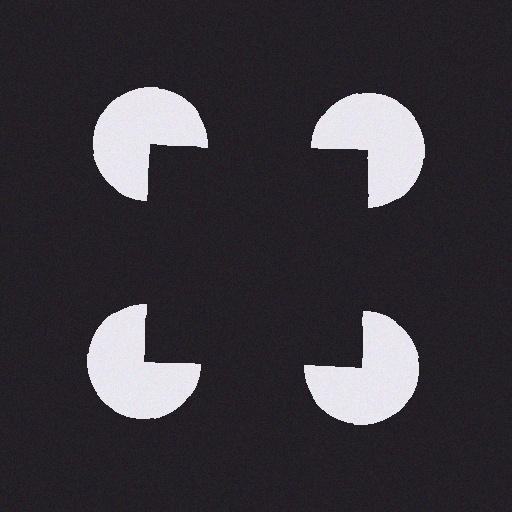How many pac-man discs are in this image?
There are 4 — one at each vertex of the illusory square.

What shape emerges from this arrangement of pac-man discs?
An illusory square — its edges are inferred from the aligned wedge cuts in the pac-man discs, not physically drawn.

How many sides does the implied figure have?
4 sides.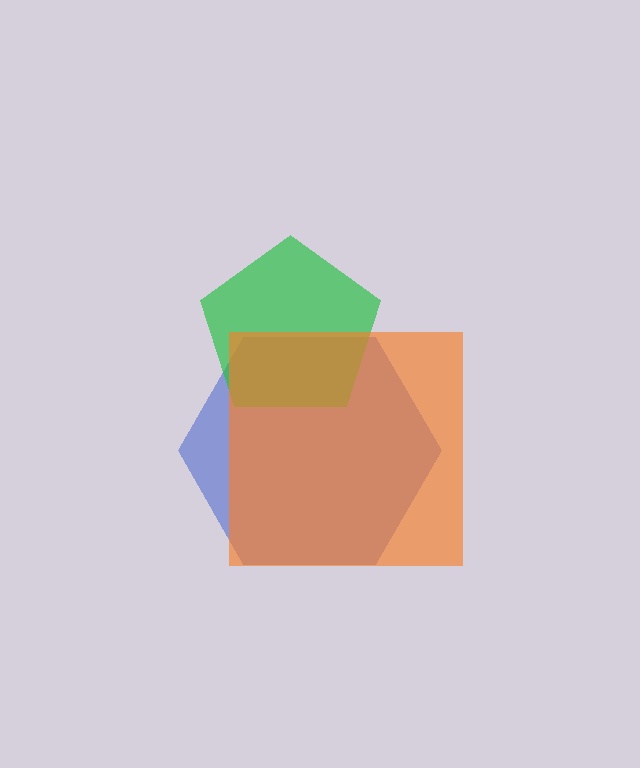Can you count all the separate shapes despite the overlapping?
Yes, there are 3 separate shapes.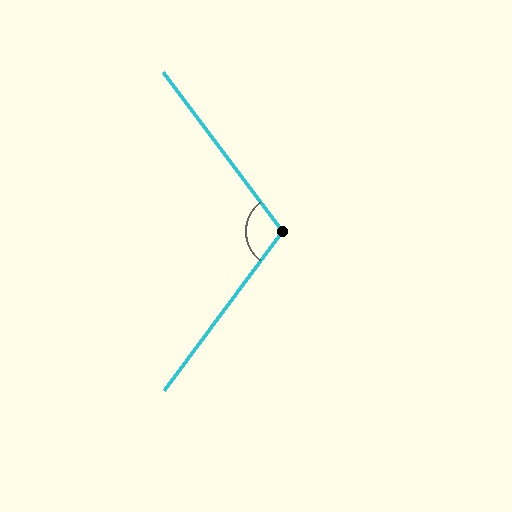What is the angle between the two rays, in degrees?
Approximately 106 degrees.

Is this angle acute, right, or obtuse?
It is obtuse.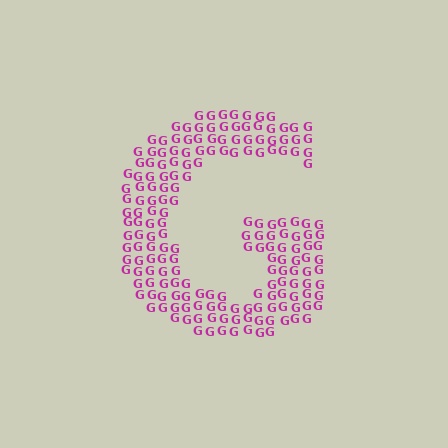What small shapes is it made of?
It is made of small letter G's.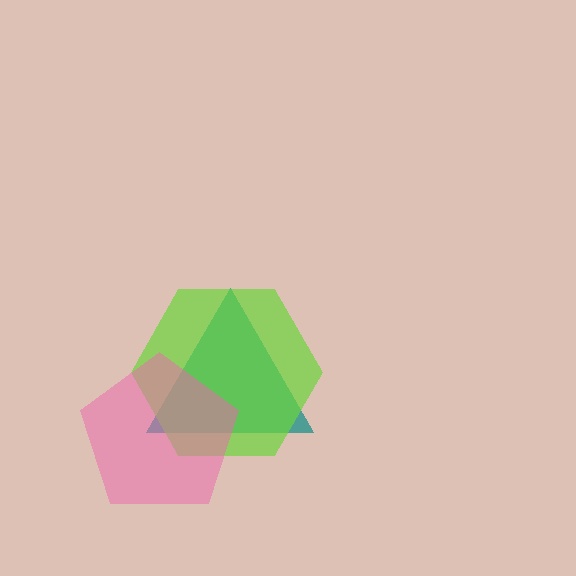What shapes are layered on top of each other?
The layered shapes are: a teal triangle, a lime hexagon, a pink pentagon.